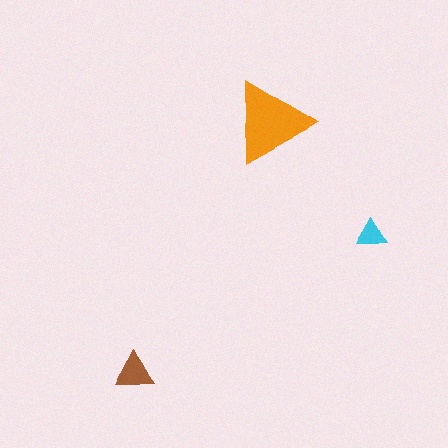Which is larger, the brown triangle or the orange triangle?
The orange one.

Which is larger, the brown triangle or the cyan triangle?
The brown one.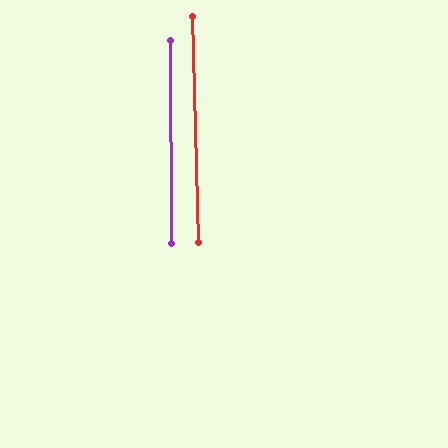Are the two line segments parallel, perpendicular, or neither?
Parallel — their directions differ by only 1.1°.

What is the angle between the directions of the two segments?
Approximately 1 degree.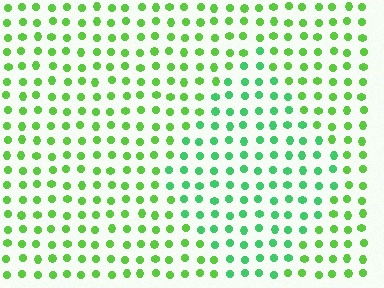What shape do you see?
I see a diamond.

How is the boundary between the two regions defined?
The boundary is defined purely by a slight shift in hue (about 31 degrees). Spacing, size, and orientation are identical on both sides.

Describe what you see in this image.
The image is filled with small lime elements in a uniform arrangement. A diamond-shaped region is visible where the elements are tinted to a slightly different hue, forming a subtle color boundary.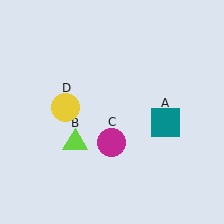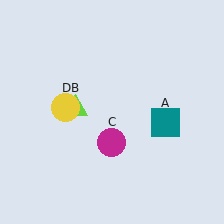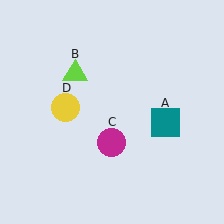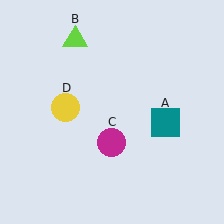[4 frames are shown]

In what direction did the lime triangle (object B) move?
The lime triangle (object B) moved up.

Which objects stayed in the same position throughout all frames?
Teal square (object A) and magenta circle (object C) and yellow circle (object D) remained stationary.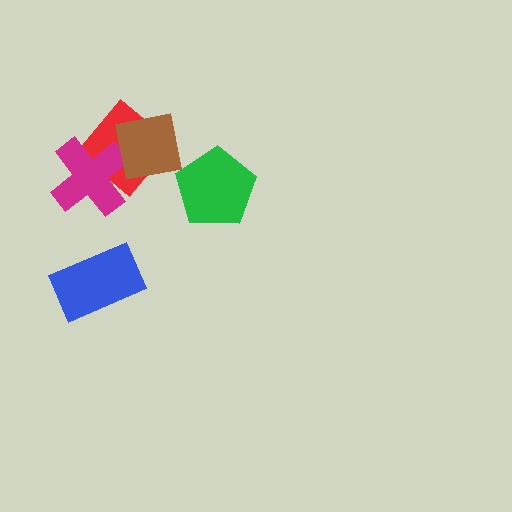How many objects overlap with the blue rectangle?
0 objects overlap with the blue rectangle.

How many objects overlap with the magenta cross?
2 objects overlap with the magenta cross.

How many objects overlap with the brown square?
2 objects overlap with the brown square.